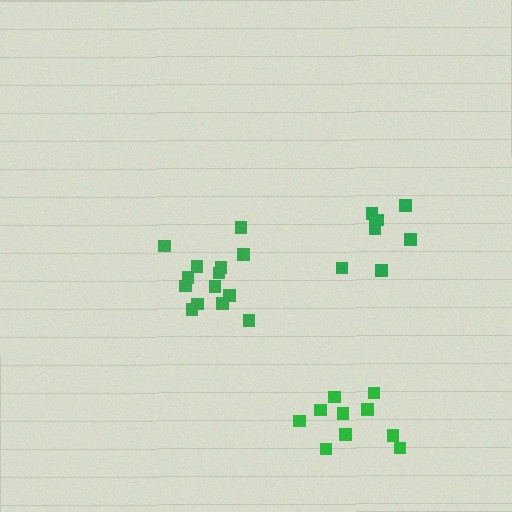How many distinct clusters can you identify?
There are 3 distinct clusters.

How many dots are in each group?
Group 1: 14 dots, Group 2: 8 dots, Group 3: 10 dots (32 total).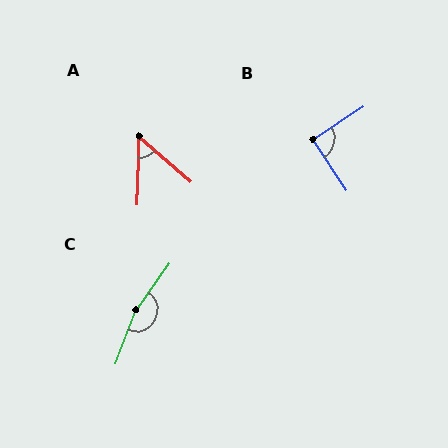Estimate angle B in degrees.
Approximately 90 degrees.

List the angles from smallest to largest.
A (49°), B (90°), C (165°).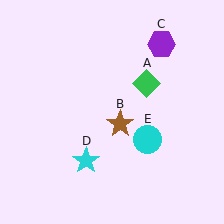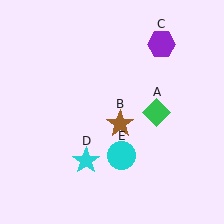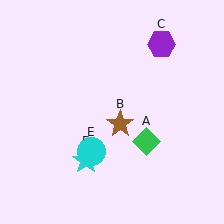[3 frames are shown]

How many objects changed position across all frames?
2 objects changed position: green diamond (object A), cyan circle (object E).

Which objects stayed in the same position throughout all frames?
Brown star (object B) and purple hexagon (object C) and cyan star (object D) remained stationary.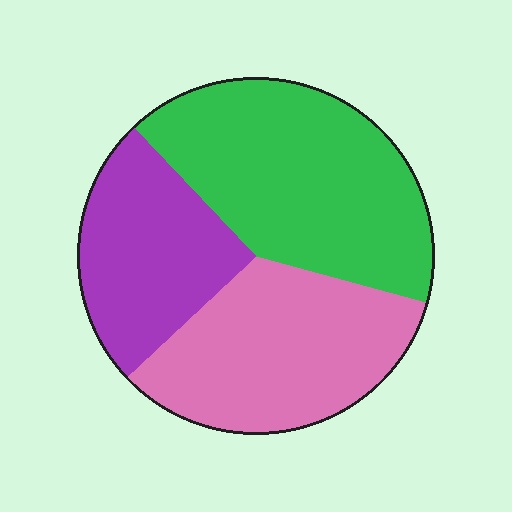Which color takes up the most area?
Green, at roughly 40%.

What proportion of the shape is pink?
Pink covers around 35% of the shape.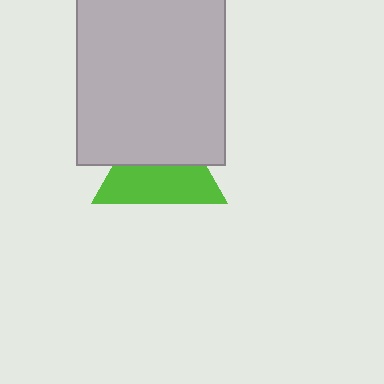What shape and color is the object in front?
The object in front is a light gray rectangle.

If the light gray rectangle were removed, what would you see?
You would see the complete lime triangle.